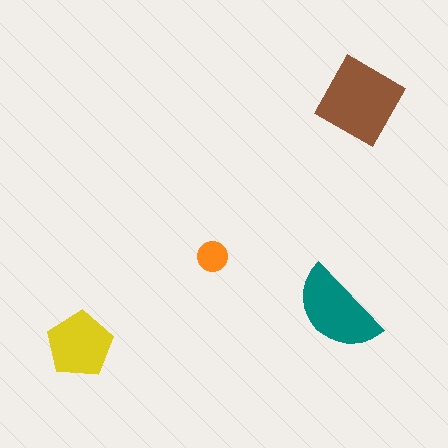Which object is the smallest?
The orange circle.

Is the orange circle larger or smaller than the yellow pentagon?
Smaller.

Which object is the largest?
The brown square.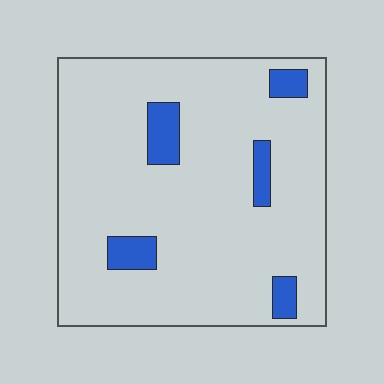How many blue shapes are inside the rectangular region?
5.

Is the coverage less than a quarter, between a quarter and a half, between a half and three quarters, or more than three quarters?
Less than a quarter.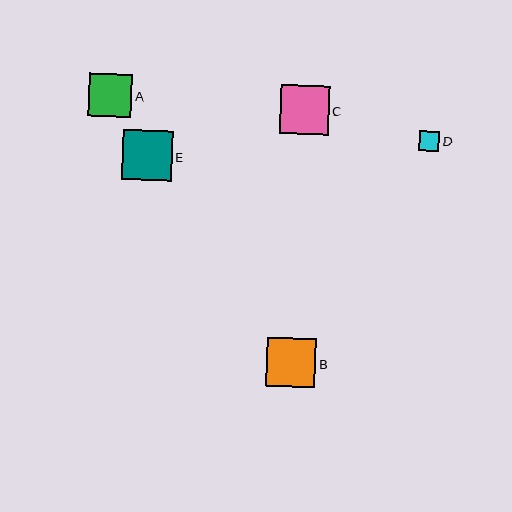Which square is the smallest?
Square D is the smallest with a size of approximately 21 pixels.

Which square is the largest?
Square E is the largest with a size of approximately 50 pixels.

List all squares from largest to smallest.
From largest to smallest: E, B, C, A, D.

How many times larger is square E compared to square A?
Square E is approximately 1.2 times the size of square A.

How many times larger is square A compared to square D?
Square A is approximately 2.1 times the size of square D.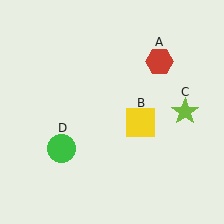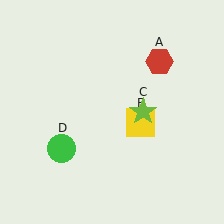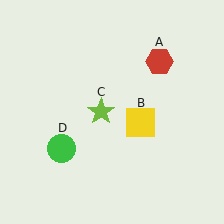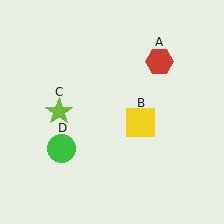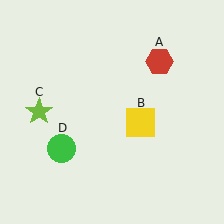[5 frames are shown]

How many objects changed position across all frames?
1 object changed position: lime star (object C).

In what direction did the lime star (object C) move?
The lime star (object C) moved left.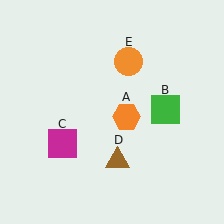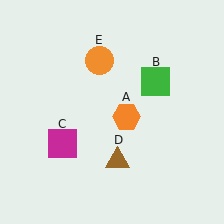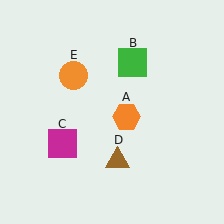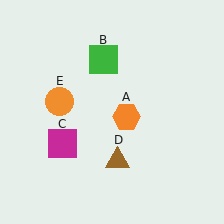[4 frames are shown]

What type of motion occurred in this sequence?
The green square (object B), orange circle (object E) rotated counterclockwise around the center of the scene.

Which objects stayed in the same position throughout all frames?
Orange hexagon (object A) and magenta square (object C) and brown triangle (object D) remained stationary.